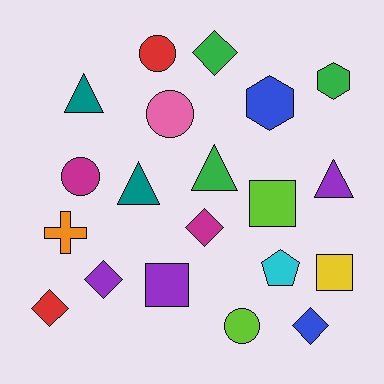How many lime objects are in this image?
There are 2 lime objects.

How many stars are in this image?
There are no stars.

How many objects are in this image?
There are 20 objects.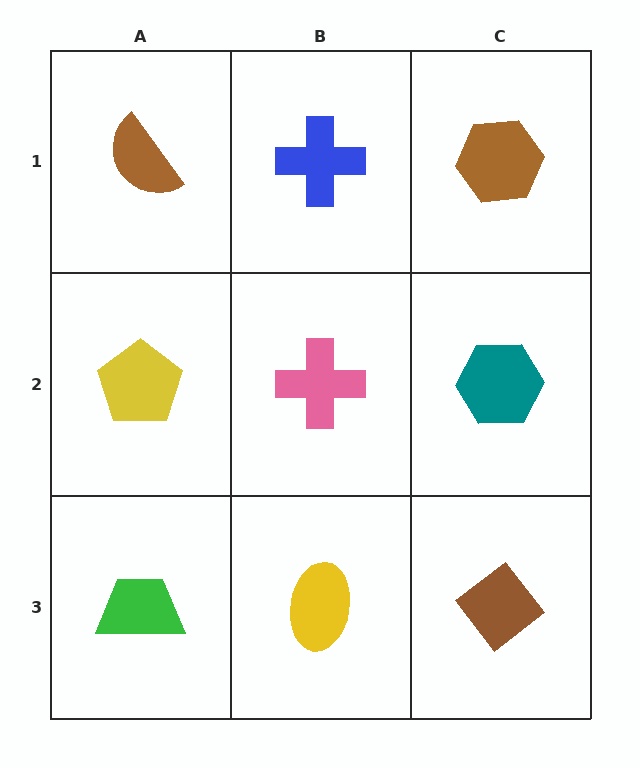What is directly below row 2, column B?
A yellow ellipse.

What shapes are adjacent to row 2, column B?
A blue cross (row 1, column B), a yellow ellipse (row 3, column B), a yellow pentagon (row 2, column A), a teal hexagon (row 2, column C).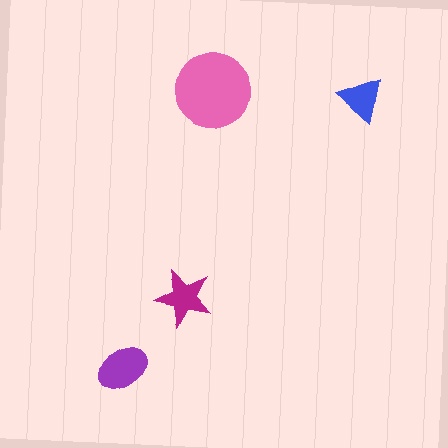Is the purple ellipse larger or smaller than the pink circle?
Smaller.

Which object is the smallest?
The blue triangle.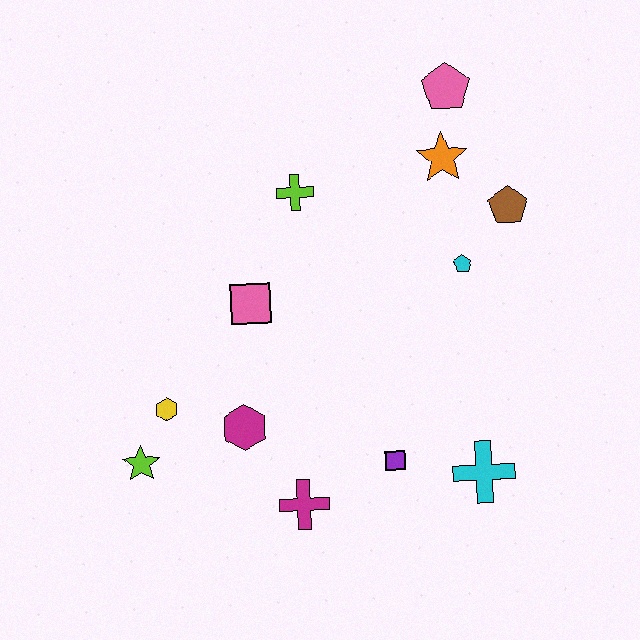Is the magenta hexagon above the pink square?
No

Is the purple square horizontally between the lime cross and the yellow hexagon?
No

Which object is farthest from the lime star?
The pink pentagon is farthest from the lime star.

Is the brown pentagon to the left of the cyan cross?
No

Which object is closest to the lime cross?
The pink square is closest to the lime cross.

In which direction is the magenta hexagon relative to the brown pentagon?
The magenta hexagon is to the left of the brown pentagon.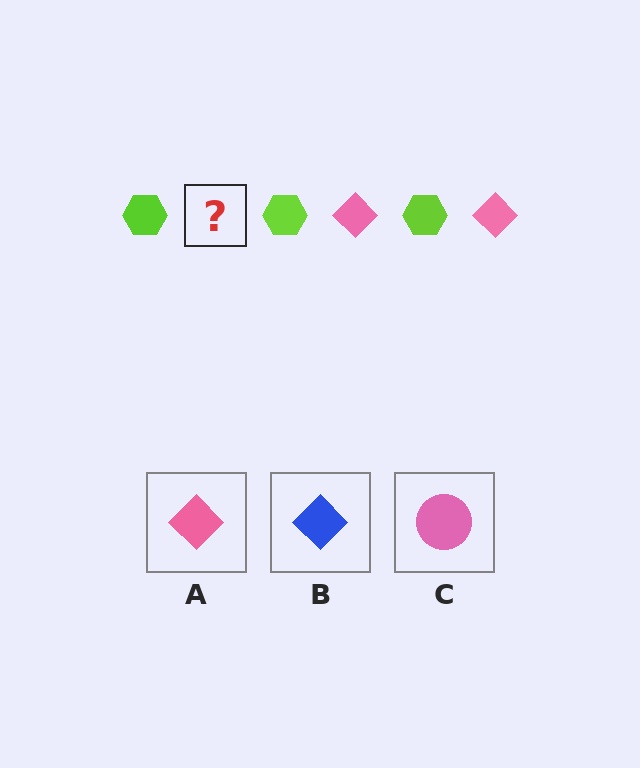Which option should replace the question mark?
Option A.